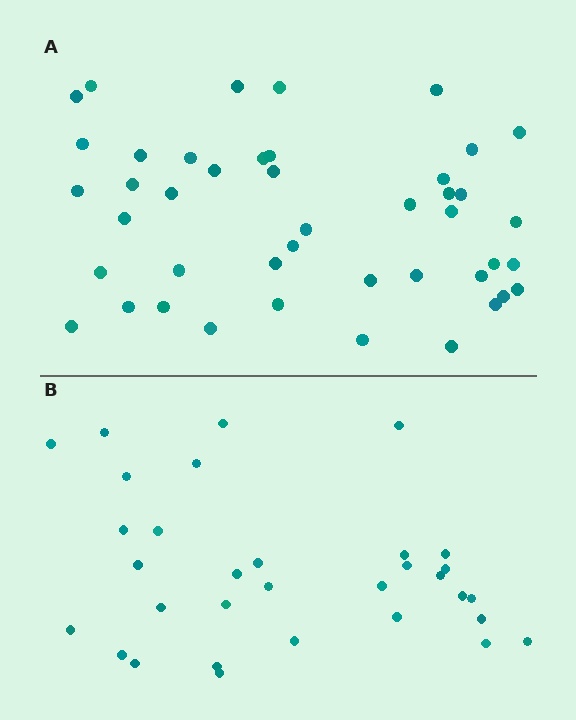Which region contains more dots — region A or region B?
Region A (the top region) has more dots.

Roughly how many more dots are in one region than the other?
Region A has roughly 12 or so more dots than region B.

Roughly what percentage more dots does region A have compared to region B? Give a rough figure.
About 40% more.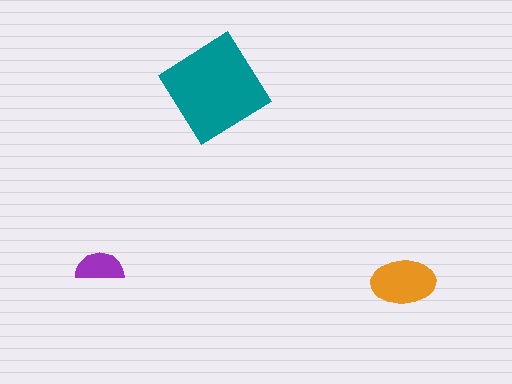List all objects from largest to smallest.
The teal diamond, the orange ellipse, the purple semicircle.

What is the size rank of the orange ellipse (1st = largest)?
2nd.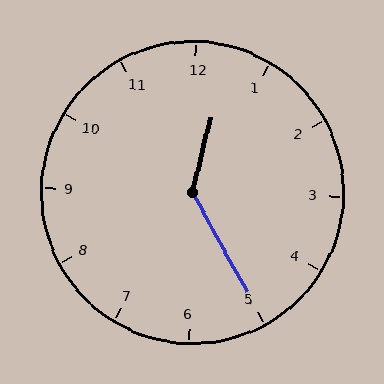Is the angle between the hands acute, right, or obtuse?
It is obtuse.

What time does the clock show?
12:25.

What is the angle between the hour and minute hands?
Approximately 138 degrees.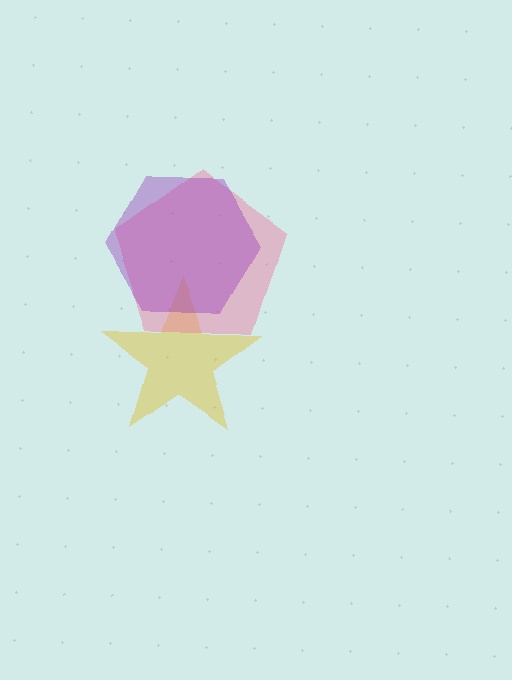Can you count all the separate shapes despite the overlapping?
Yes, there are 3 separate shapes.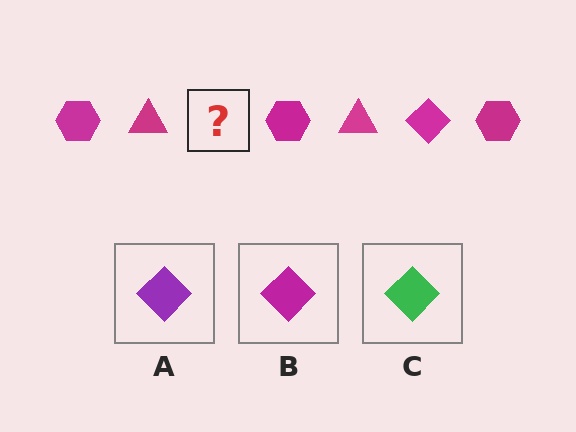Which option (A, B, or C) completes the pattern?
B.